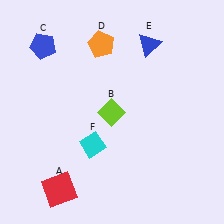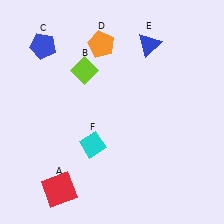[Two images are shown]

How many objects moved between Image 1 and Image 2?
1 object moved between the two images.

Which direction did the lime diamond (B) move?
The lime diamond (B) moved up.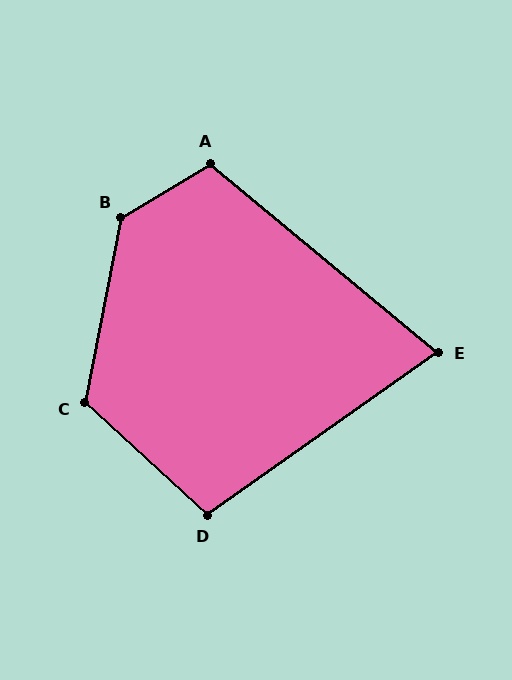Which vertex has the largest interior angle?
B, at approximately 132 degrees.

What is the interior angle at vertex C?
Approximately 122 degrees (obtuse).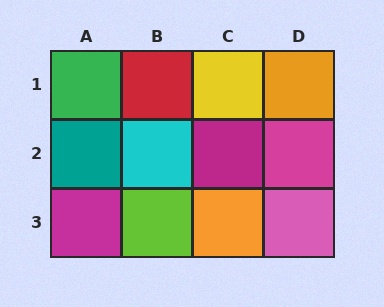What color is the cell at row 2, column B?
Cyan.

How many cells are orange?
2 cells are orange.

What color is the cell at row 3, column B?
Lime.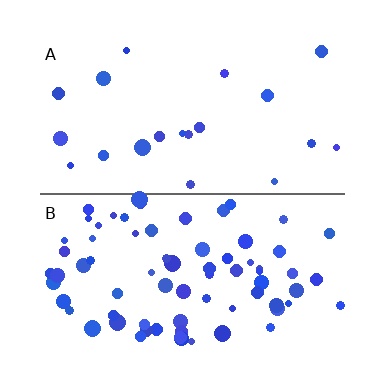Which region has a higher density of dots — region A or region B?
B (the bottom).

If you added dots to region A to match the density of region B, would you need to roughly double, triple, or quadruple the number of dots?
Approximately quadruple.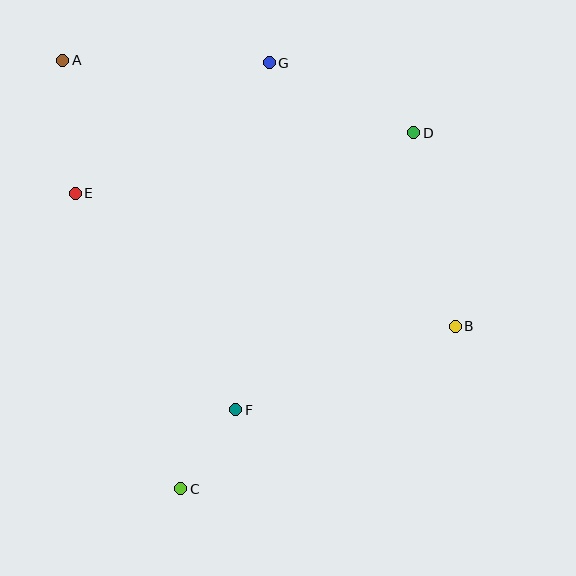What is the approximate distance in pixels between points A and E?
The distance between A and E is approximately 134 pixels.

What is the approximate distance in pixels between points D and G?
The distance between D and G is approximately 161 pixels.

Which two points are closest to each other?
Points C and F are closest to each other.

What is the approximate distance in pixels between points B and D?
The distance between B and D is approximately 198 pixels.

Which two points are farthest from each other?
Points A and B are farthest from each other.